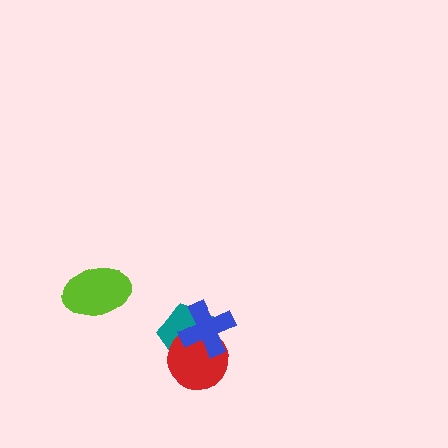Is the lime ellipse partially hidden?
No, no other shape covers it.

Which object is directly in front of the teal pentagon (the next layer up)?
The red circle is directly in front of the teal pentagon.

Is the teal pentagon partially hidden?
Yes, it is partially covered by another shape.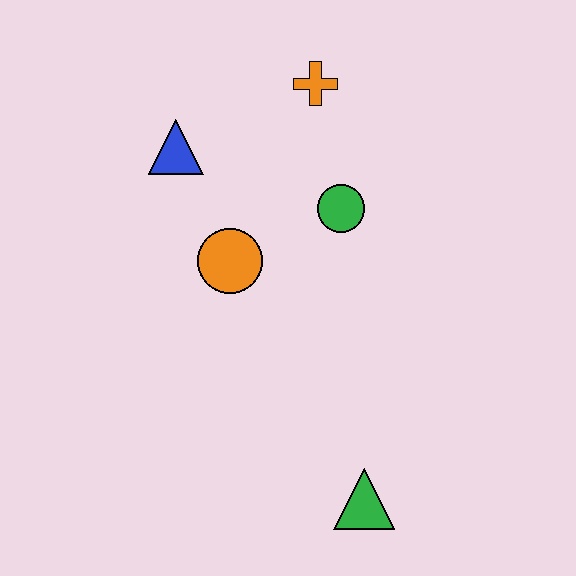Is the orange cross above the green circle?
Yes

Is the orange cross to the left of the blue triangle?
No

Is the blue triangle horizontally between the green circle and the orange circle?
No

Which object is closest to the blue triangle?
The orange circle is closest to the blue triangle.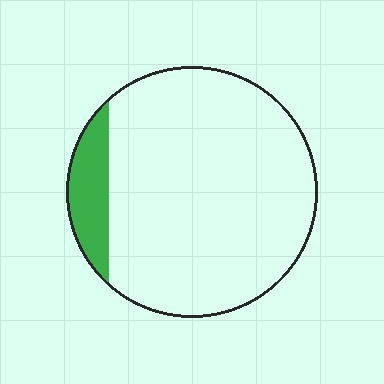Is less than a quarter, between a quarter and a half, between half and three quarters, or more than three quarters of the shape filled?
Less than a quarter.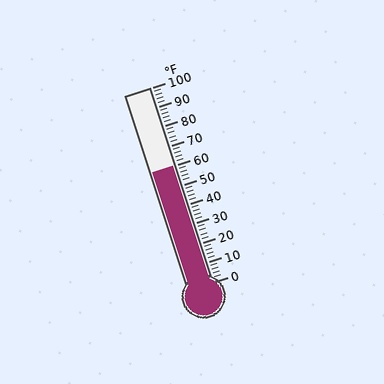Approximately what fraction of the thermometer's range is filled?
The thermometer is filled to approximately 60% of its range.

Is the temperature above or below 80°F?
The temperature is below 80°F.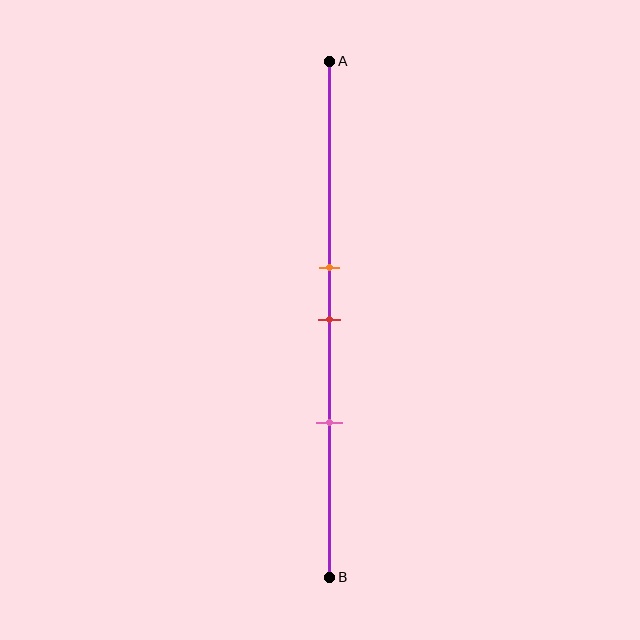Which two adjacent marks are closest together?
The orange and red marks are the closest adjacent pair.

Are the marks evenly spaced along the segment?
Yes, the marks are approximately evenly spaced.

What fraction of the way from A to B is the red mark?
The red mark is approximately 50% (0.5) of the way from A to B.